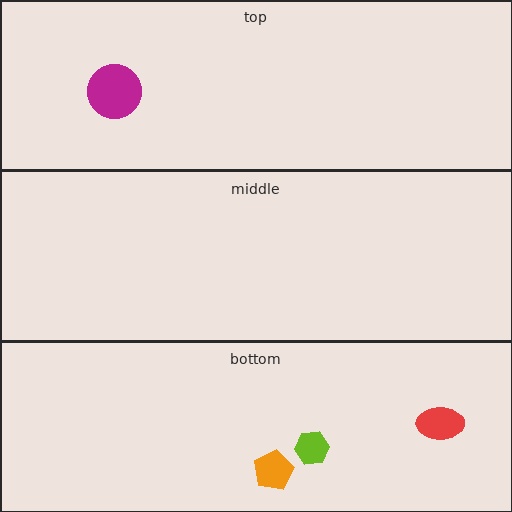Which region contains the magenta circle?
The top region.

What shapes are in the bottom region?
The red ellipse, the orange pentagon, the lime hexagon.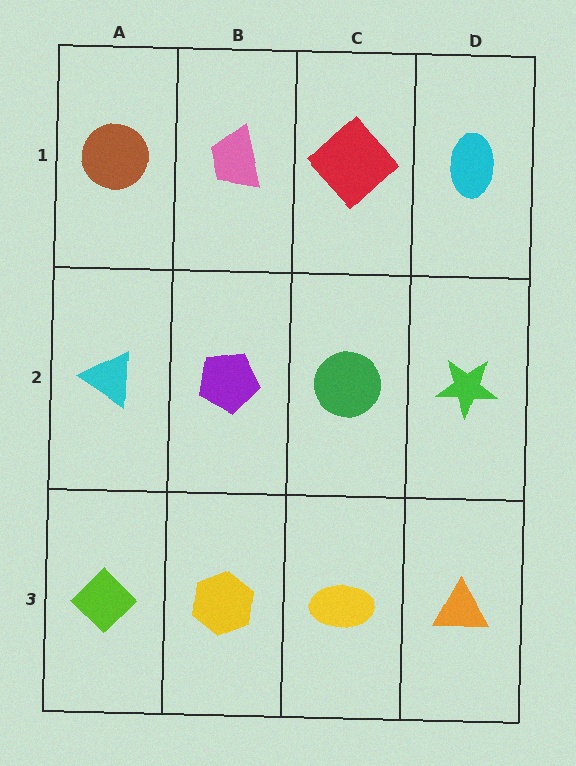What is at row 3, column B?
A yellow hexagon.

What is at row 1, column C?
A red diamond.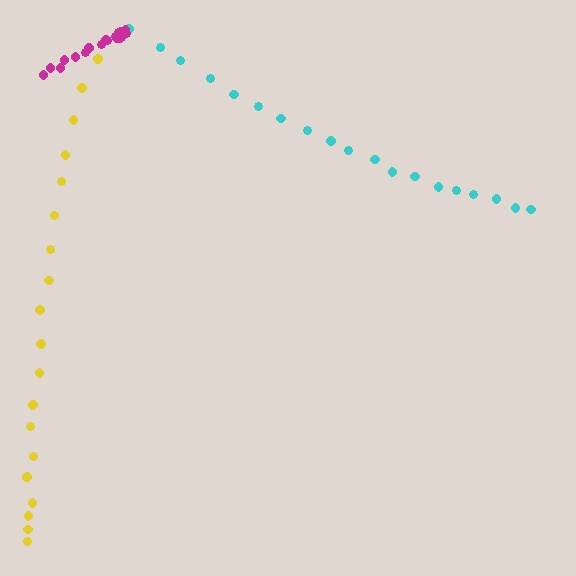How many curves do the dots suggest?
There are 3 distinct paths.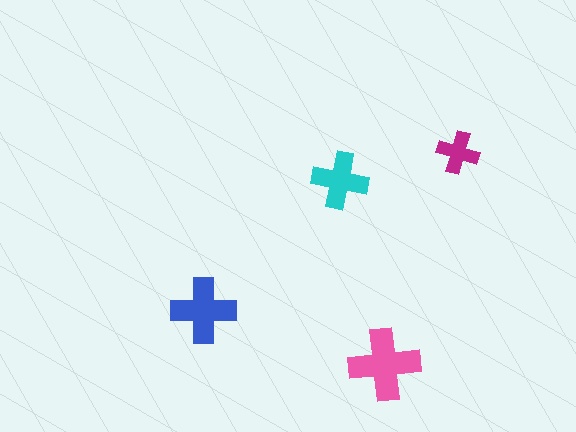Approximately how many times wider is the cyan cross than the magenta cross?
About 1.5 times wider.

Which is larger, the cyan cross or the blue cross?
The blue one.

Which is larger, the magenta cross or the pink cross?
The pink one.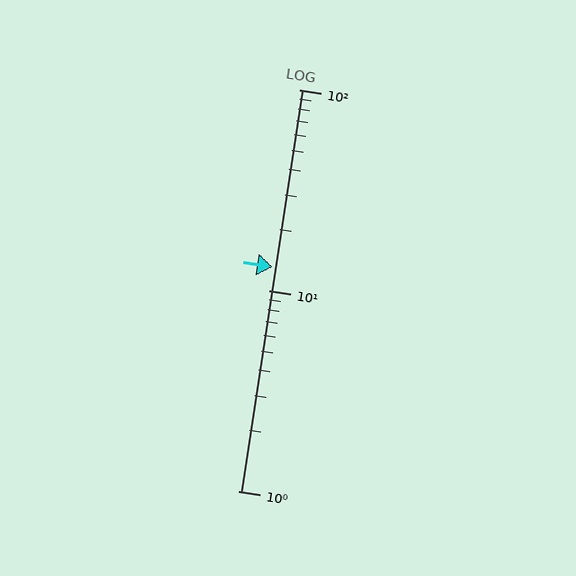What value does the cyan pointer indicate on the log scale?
The pointer indicates approximately 13.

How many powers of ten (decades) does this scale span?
The scale spans 2 decades, from 1 to 100.